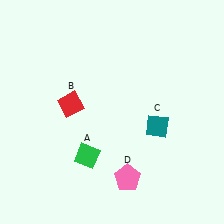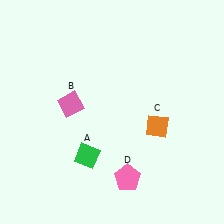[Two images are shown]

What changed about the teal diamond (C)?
In Image 1, C is teal. In Image 2, it changed to orange.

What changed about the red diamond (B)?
In Image 1, B is red. In Image 2, it changed to pink.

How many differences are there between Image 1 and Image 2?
There are 2 differences between the two images.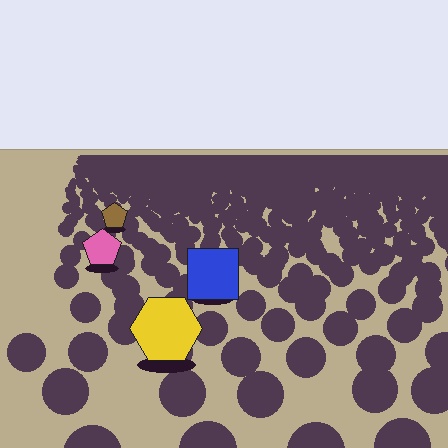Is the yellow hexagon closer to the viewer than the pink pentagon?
Yes. The yellow hexagon is closer — you can tell from the texture gradient: the ground texture is coarser near it.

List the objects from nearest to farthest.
From nearest to farthest: the yellow hexagon, the blue square, the pink pentagon, the brown pentagon.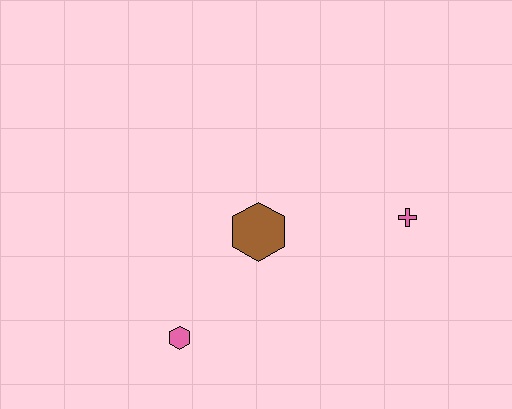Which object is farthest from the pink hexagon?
The pink cross is farthest from the pink hexagon.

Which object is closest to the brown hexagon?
The pink hexagon is closest to the brown hexagon.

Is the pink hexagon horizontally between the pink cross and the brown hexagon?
No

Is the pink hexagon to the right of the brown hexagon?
No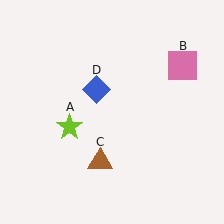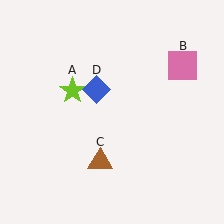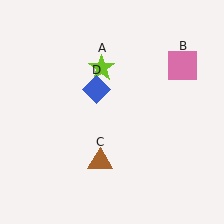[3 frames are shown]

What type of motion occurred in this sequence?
The lime star (object A) rotated clockwise around the center of the scene.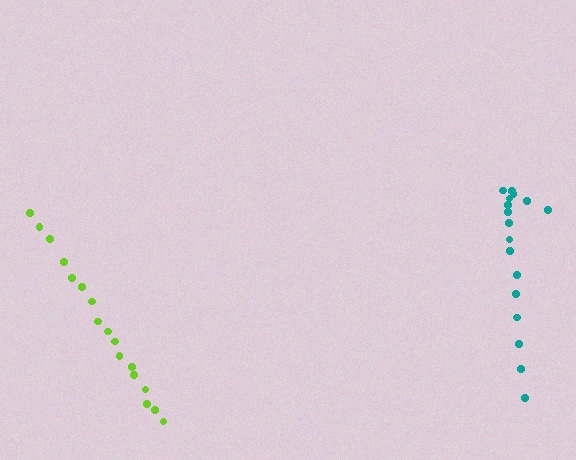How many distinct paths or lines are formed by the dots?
There are 2 distinct paths.